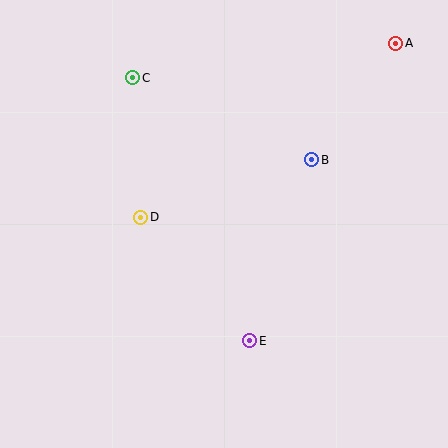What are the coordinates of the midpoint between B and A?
The midpoint between B and A is at (354, 101).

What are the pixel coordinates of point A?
Point A is at (396, 43).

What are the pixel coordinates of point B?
Point B is at (312, 160).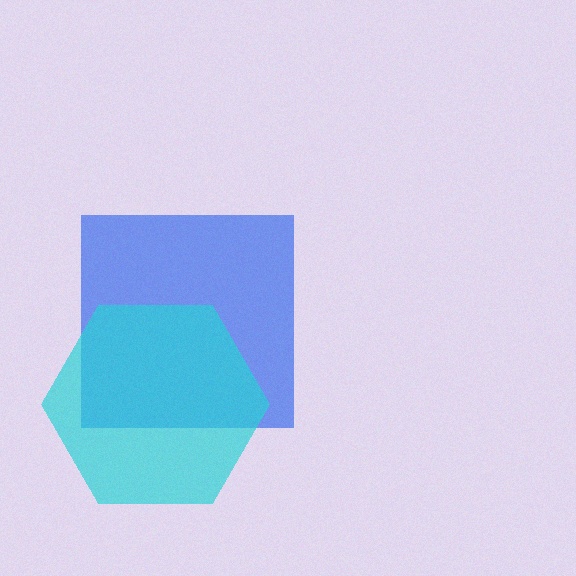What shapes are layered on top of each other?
The layered shapes are: a blue square, a cyan hexagon.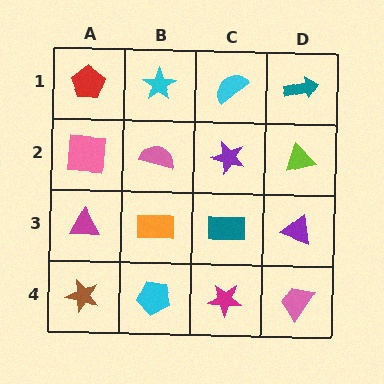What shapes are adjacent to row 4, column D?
A purple triangle (row 3, column D), a magenta star (row 4, column C).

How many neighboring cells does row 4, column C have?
3.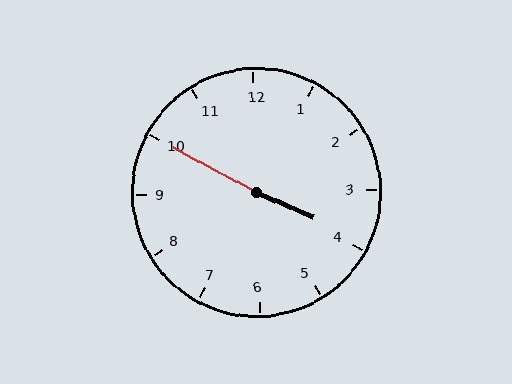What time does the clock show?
3:50.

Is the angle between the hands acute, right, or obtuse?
It is obtuse.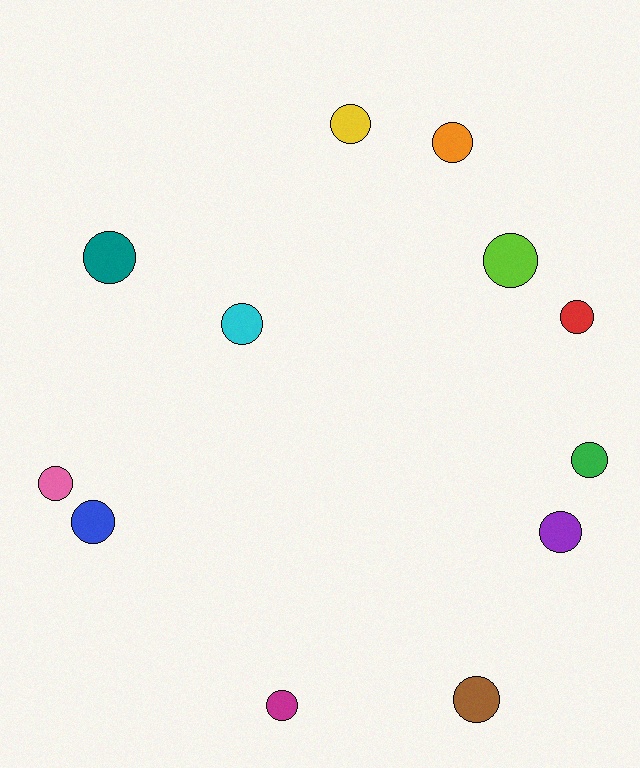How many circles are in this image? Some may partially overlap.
There are 12 circles.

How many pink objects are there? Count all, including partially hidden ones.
There is 1 pink object.